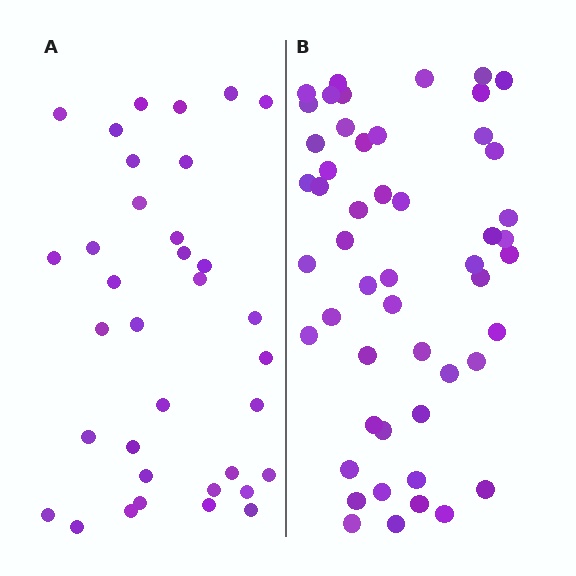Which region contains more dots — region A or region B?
Region B (the right region) has more dots.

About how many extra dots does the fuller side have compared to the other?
Region B has approximately 15 more dots than region A.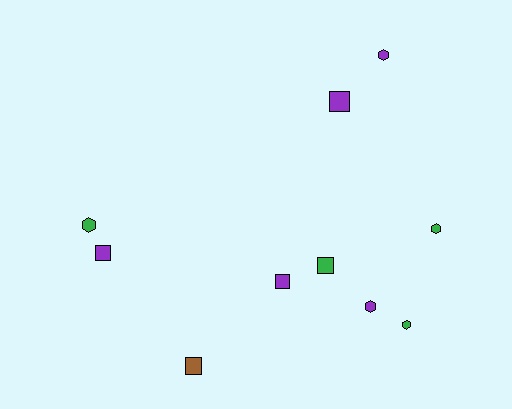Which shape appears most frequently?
Hexagon, with 5 objects.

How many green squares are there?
There is 1 green square.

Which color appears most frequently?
Purple, with 5 objects.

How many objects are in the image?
There are 10 objects.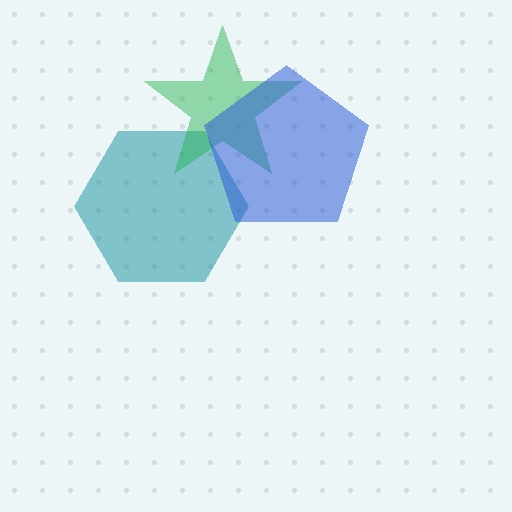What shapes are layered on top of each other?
The layered shapes are: a teal hexagon, a green star, a blue pentagon.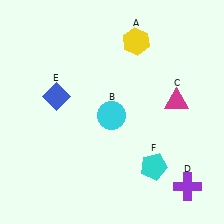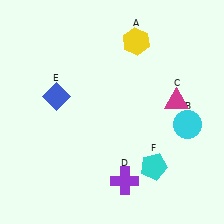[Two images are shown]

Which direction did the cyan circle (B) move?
The cyan circle (B) moved right.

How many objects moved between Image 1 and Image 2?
2 objects moved between the two images.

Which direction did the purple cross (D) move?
The purple cross (D) moved left.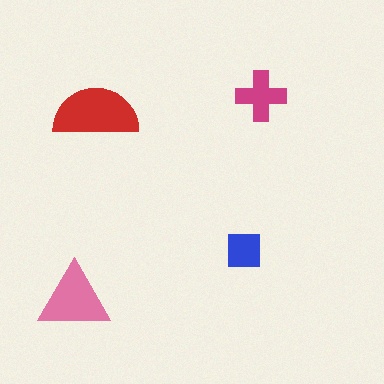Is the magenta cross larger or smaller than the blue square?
Larger.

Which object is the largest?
The red semicircle.